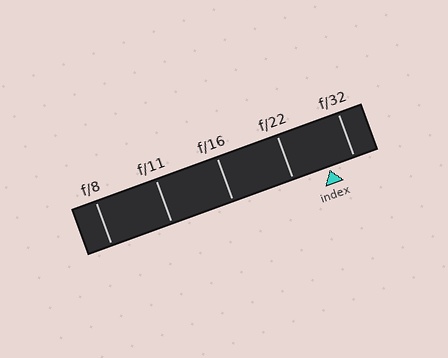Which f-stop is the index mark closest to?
The index mark is closest to f/32.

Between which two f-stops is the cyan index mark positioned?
The index mark is between f/22 and f/32.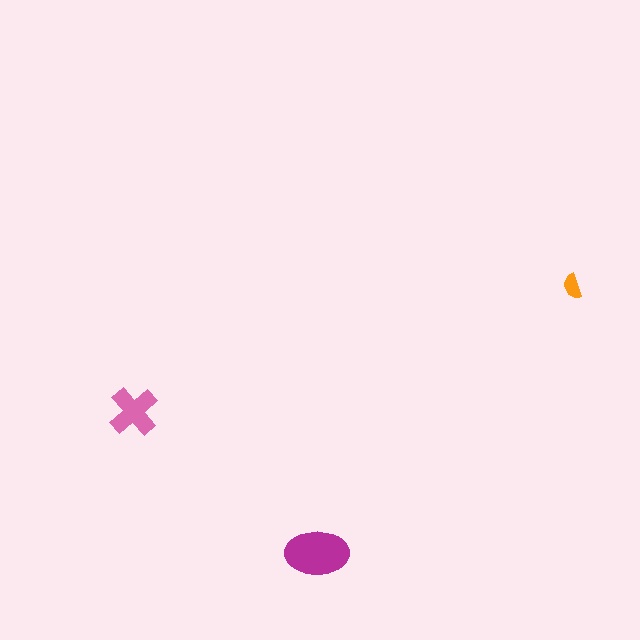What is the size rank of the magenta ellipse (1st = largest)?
1st.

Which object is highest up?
The orange semicircle is topmost.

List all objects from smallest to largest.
The orange semicircle, the pink cross, the magenta ellipse.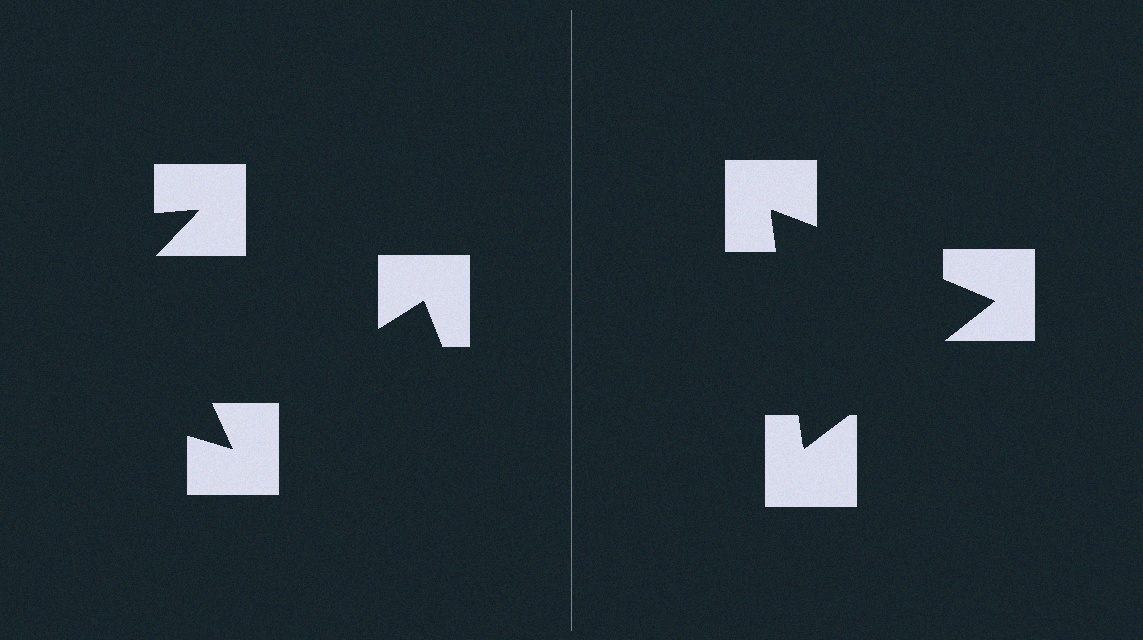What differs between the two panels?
The notched squares are positioned identically on both sides; only the wedge orientations differ. On the right they align to a triangle; on the left they are misaligned.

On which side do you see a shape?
An illusory triangle appears on the right side. On the left side the wedge cuts are rotated, so no coherent shape forms.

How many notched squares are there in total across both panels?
6 — 3 on each side.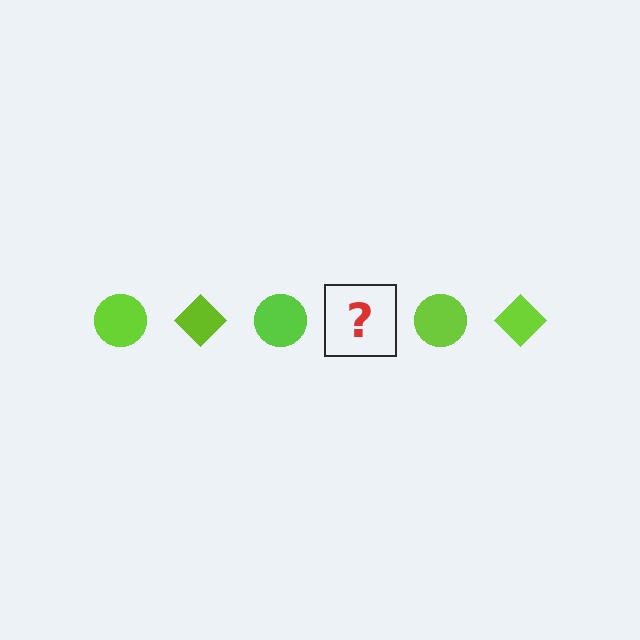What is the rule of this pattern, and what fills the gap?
The rule is that the pattern cycles through circle, diamond shapes in lime. The gap should be filled with a lime diamond.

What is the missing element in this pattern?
The missing element is a lime diamond.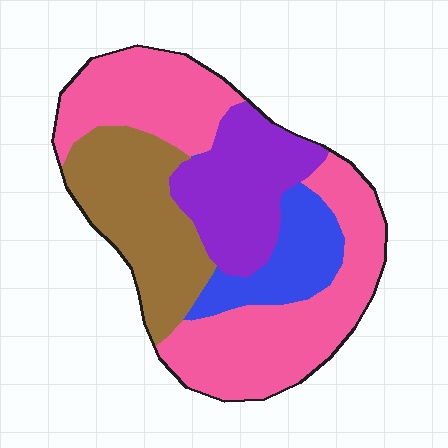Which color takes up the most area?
Pink, at roughly 45%.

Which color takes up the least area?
Blue, at roughly 10%.